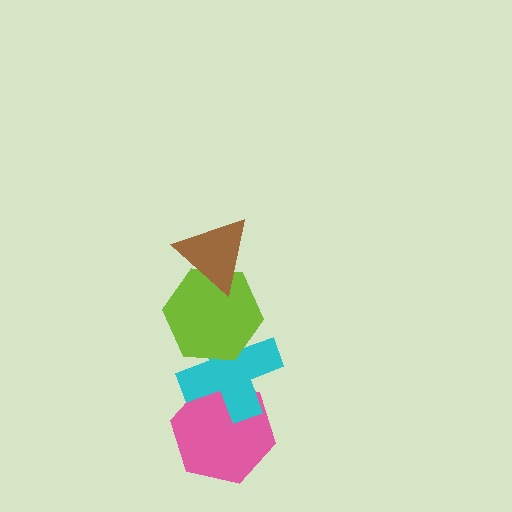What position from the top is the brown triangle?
The brown triangle is 1st from the top.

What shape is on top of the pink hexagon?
The cyan cross is on top of the pink hexagon.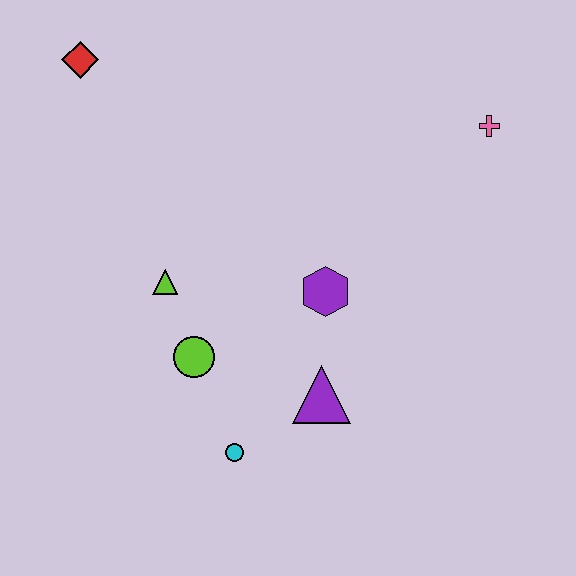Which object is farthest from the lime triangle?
The pink cross is farthest from the lime triangle.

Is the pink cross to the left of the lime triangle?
No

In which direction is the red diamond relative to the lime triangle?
The red diamond is above the lime triangle.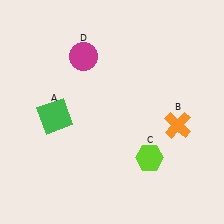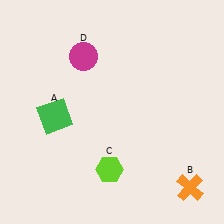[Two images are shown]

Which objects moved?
The objects that moved are: the orange cross (B), the lime hexagon (C).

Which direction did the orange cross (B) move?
The orange cross (B) moved down.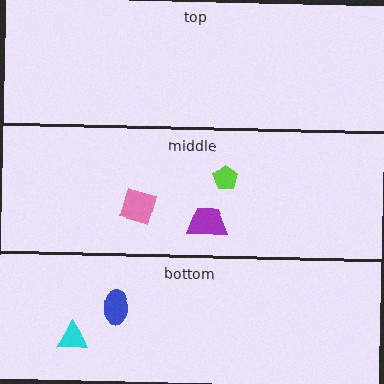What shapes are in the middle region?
The pink diamond, the lime pentagon, the purple trapezoid.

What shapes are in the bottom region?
The cyan triangle, the blue ellipse.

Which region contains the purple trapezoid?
The middle region.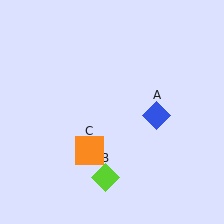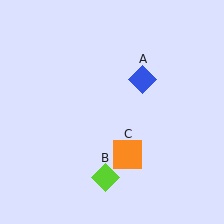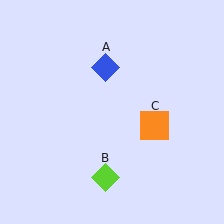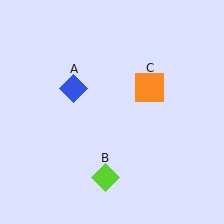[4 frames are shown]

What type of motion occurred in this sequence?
The blue diamond (object A), orange square (object C) rotated counterclockwise around the center of the scene.